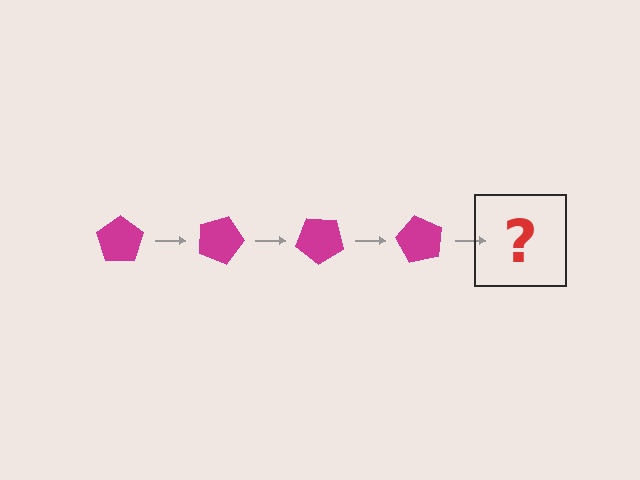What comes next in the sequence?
The next element should be a magenta pentagon rotated 80 degrees.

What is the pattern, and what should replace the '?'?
The pattern is that the pentagon rotates 20 degrees each step. The '?' should be a magenta pentagon rotated 80 degrees.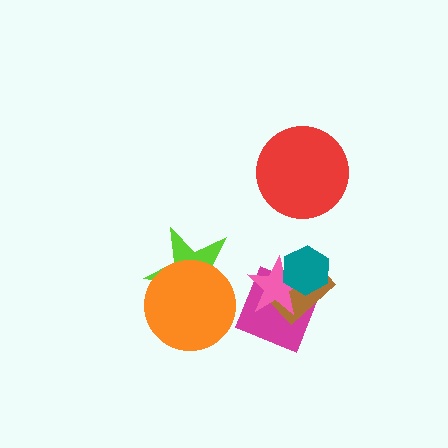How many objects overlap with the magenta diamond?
3 objects overlap with the magenta diamond.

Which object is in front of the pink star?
The teal hexagon is in front of the pink star.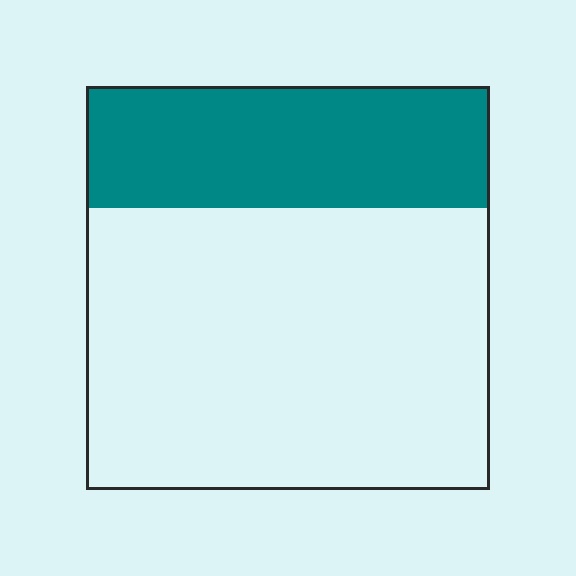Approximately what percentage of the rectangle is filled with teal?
Approximately 30%.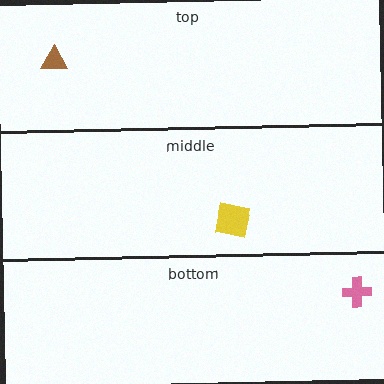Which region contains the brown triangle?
The top region.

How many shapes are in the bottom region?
1.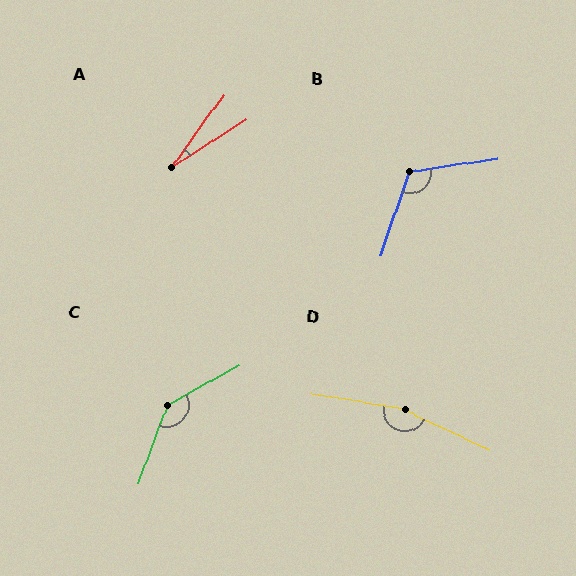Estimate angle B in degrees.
Approximately 118 degrees.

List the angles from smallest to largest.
A (21°), B (118°), C (139°), D (164°).